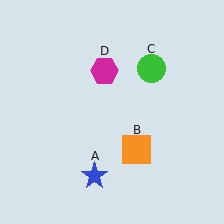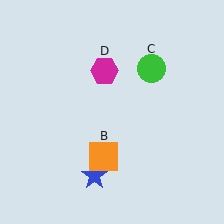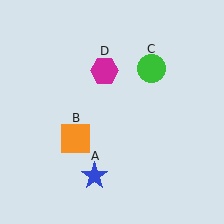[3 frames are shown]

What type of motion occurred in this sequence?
The orange square (object B) rotated clockwise around the center of the scene.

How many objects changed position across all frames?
1 object changed position: orange square (object B).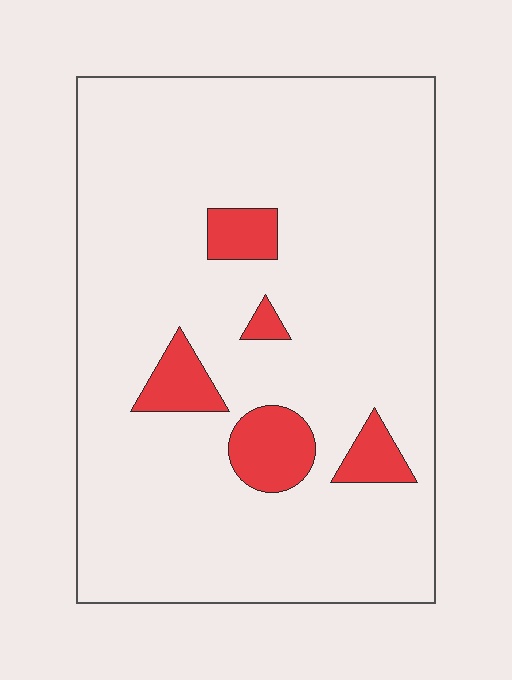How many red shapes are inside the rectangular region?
5.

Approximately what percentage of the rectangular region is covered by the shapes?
Approximately 10%.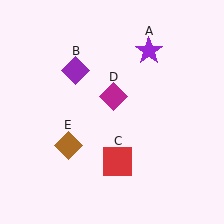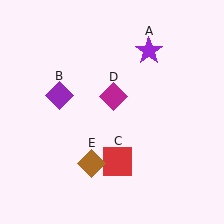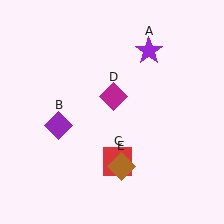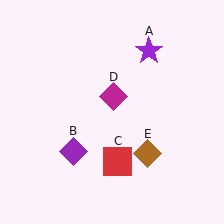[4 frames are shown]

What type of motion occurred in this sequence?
The purple diamond (object B), brown diamond (object E) rotated counterclockwise around the center of the scene.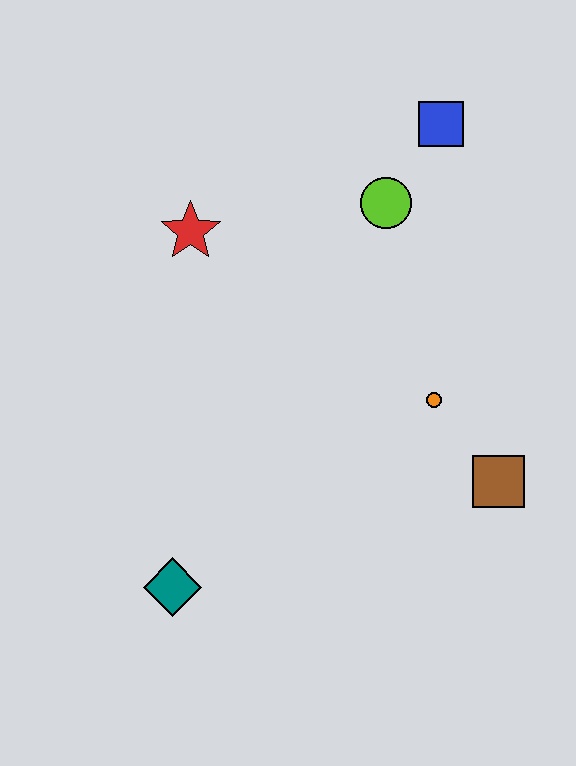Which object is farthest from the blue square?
The teal diamond is farthest from the blue square.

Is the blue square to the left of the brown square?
Yes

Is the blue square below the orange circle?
No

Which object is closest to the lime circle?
The blue square is closest to the lime circle.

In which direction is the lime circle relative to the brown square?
The lime circle is above the brown square.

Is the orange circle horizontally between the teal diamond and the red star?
No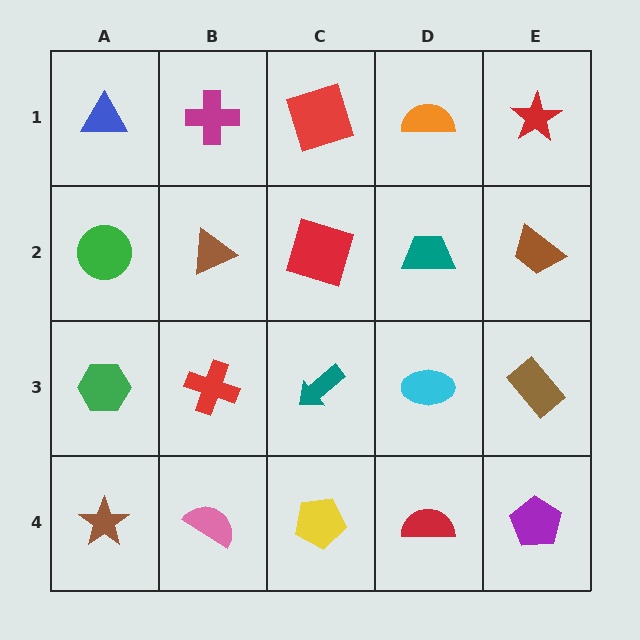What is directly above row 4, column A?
A green hexagon.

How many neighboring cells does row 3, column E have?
3.